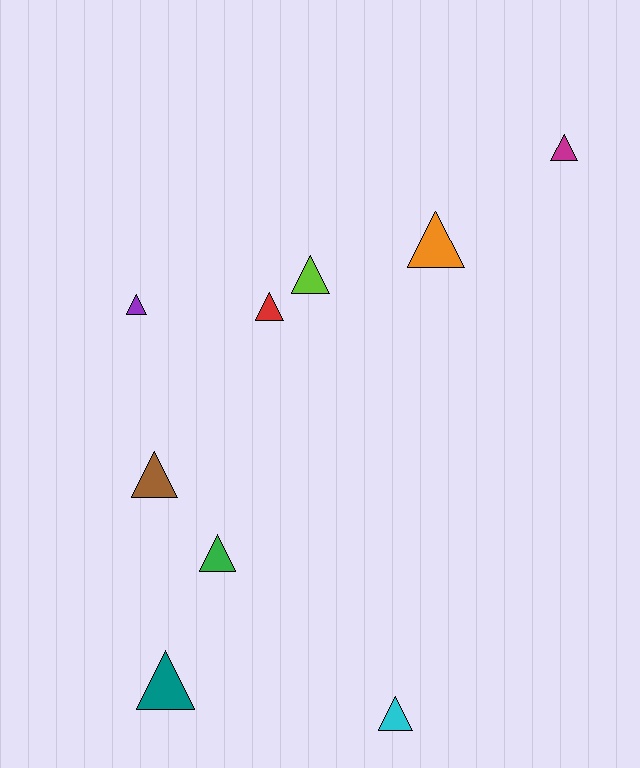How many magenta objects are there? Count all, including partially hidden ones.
There is 1 magenta object.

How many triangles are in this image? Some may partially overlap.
There are 9 triangles.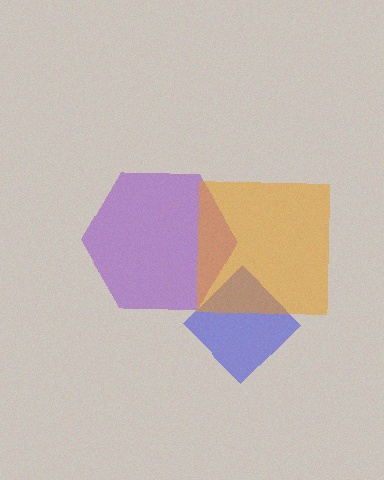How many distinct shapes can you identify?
There are 3 distinct shapes: a blue diamond, a purple hexagon, an orange square.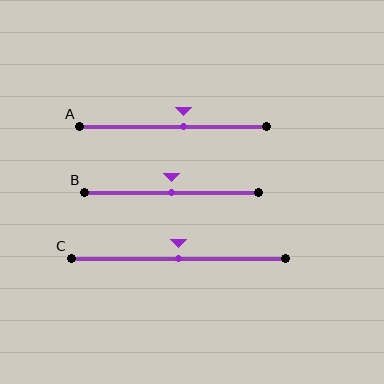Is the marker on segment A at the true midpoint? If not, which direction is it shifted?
No, the marker on segment A is shifted to the right by about 6% of the segment length.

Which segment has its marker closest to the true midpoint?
Segment B has its marker closest to the true midpoint.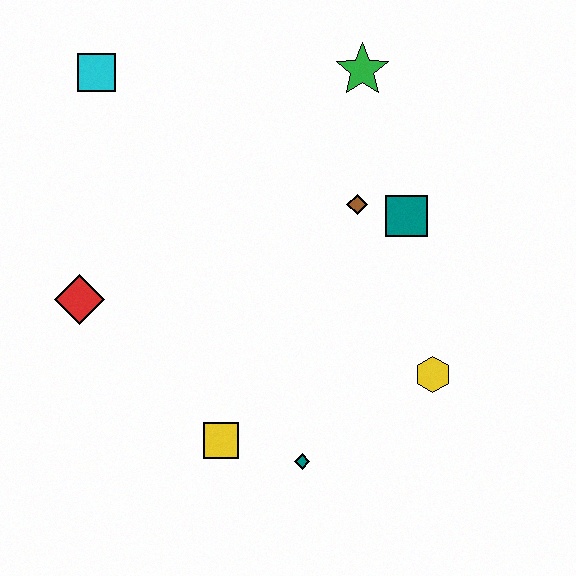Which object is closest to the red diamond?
The yellow square is closest to the red diamond.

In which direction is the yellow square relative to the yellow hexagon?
The yellow square is to the left of the yellow hexagon.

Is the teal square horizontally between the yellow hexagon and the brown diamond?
Yes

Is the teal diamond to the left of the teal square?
Yes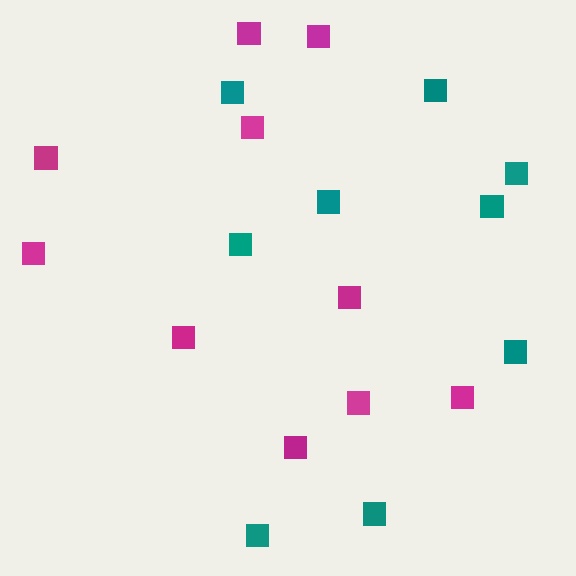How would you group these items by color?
There are 2 groups: one group of teal squares (9) and one group of magenta squares (10).